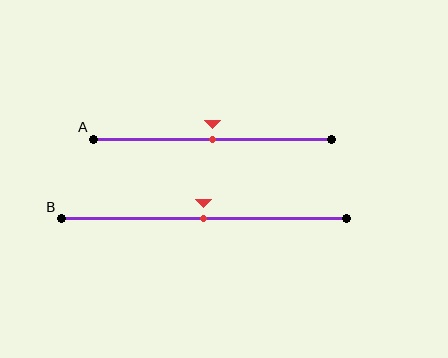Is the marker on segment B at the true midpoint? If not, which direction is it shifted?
Yes, the marker on segment B is at the true midpoint.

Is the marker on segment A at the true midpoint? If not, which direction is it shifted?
Yes, the marker on segment A is at the true midpoint.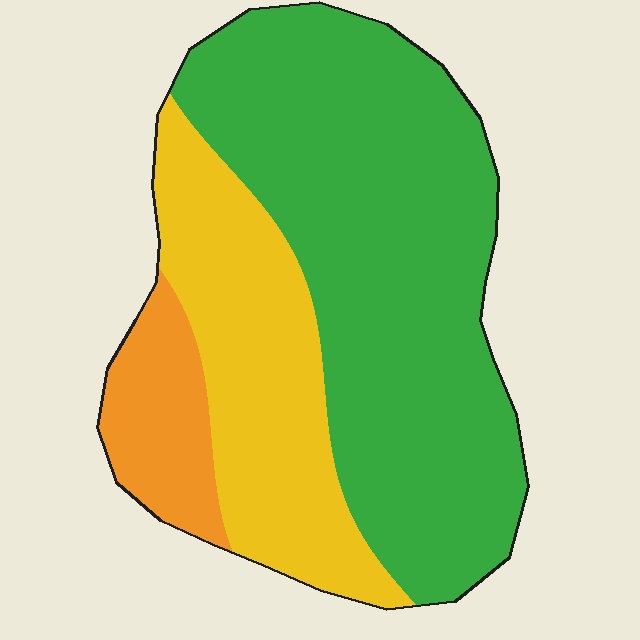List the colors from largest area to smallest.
From largest to smallest: green, yellow, orange.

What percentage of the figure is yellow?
Yellow covers about 30% of the figure.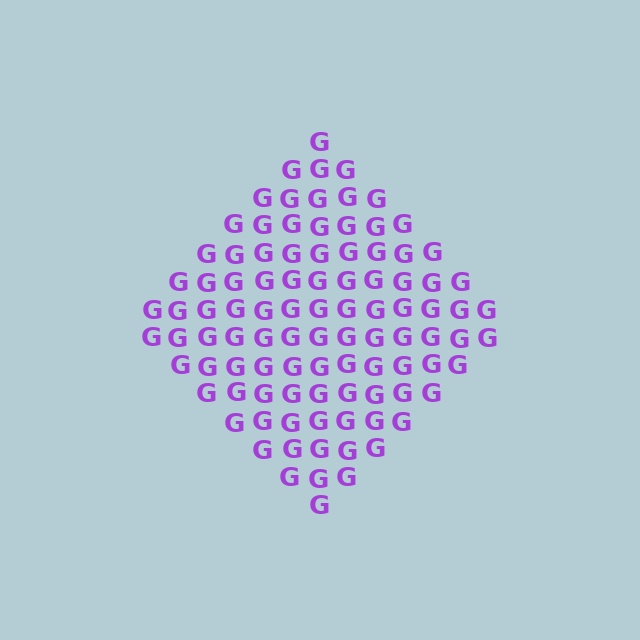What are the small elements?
The small elements are letter G's.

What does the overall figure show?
The overall figure shows a diamond.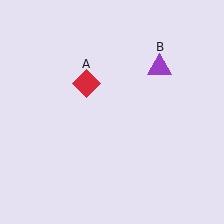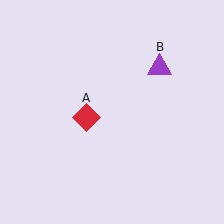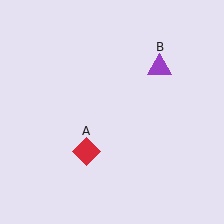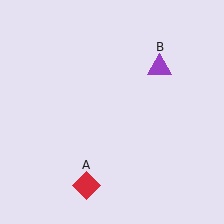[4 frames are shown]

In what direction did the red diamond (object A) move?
The red diamond (object A) moved down.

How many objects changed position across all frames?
1 object changed position: red diamond (object A).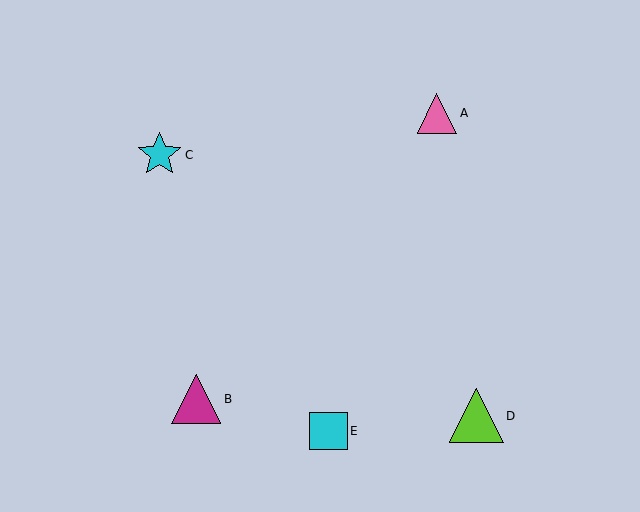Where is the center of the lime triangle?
The center of the lime triangle is at (476, 416).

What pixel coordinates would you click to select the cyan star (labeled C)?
Click at (160, 155) to select the cyan star C.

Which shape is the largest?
The lime triangle (labeled D) is the largest.